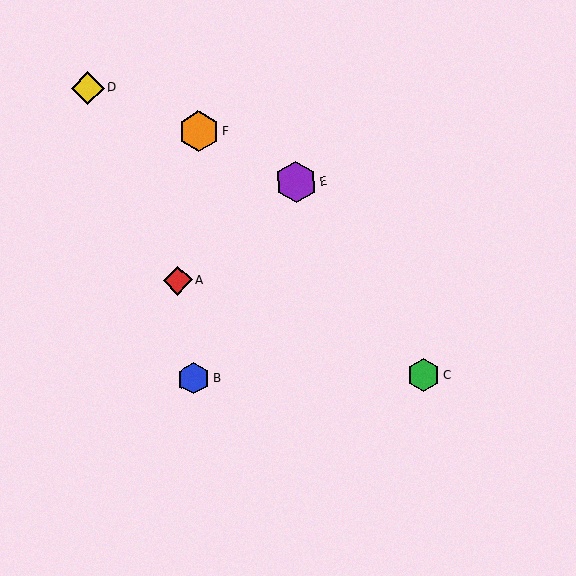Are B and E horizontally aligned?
No, B is at y≈378 and E is at y≈182.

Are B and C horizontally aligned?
Yes, both are at y≈378.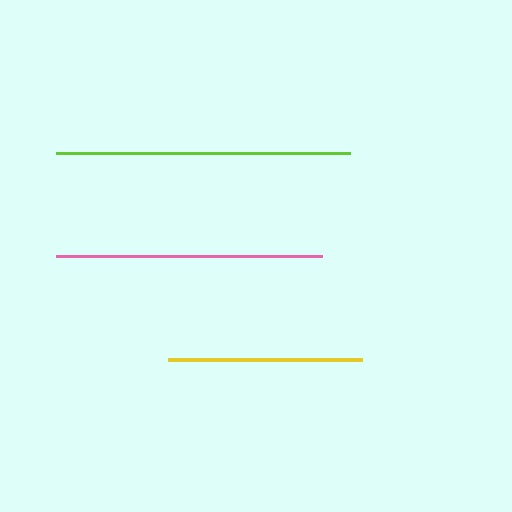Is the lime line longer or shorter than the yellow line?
The lime line is longer than the yellow line.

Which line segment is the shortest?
The yellow line is the shortest at approximately 194 pixels.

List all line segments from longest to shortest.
From longest to shortest: lime, pink, yellow.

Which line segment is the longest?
The lime line is the longest at approximately 294 pixels.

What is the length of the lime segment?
The lime segment is approximately 294 pixels long.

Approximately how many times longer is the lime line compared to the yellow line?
The lime line is approximately 1.5 times the length of the yellow line.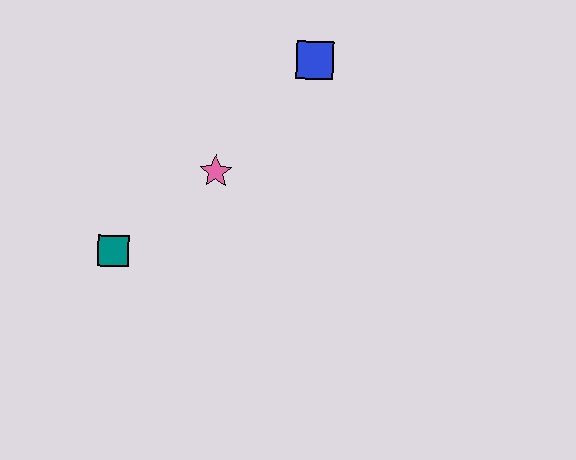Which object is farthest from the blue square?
The teal square is farthest from the blue square.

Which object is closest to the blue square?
The pink star is closest to the blue square.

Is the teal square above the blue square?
No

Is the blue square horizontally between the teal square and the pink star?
No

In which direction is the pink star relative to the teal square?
The pink star is to the right of the teal square.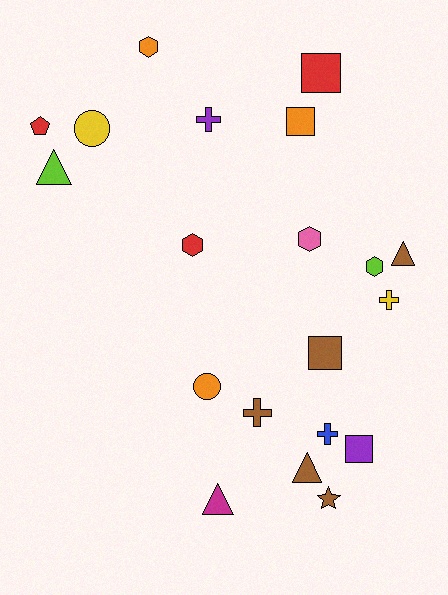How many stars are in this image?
There is 1 star.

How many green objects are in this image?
There are no green objects.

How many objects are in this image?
There are 20 objects.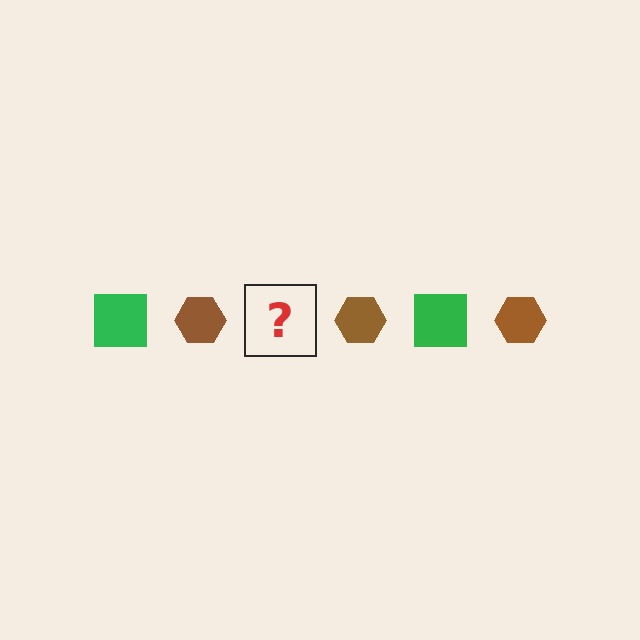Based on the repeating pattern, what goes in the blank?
The blank should be a green square.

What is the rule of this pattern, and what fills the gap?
The rule is that the pattern alternates between green square and brown hexagon. The gap should be filled with a green square.